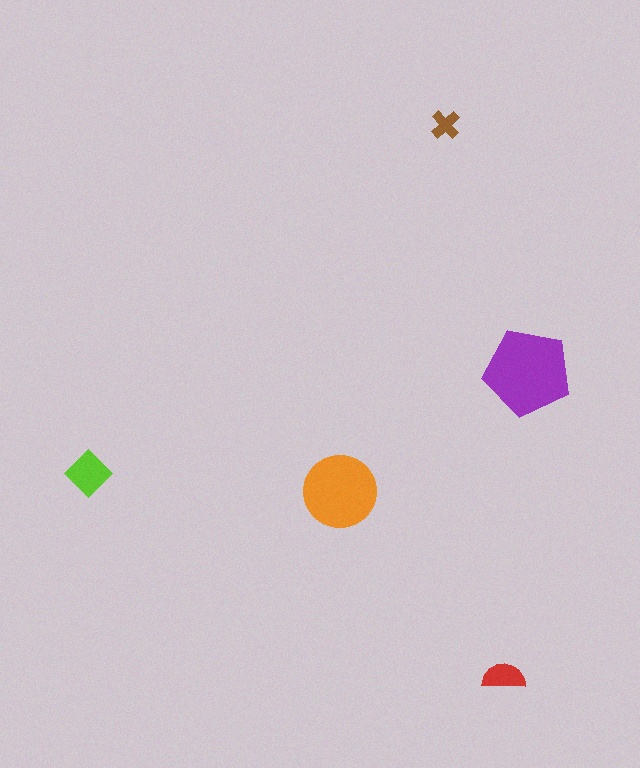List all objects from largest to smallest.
The purple pentagon, the orange circle, the lime diamond, the red semicircle, the brown cross.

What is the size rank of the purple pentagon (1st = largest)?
1st.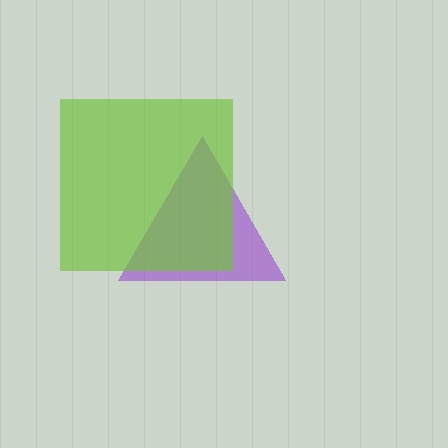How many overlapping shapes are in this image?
There are 2 overlapping shapes in the image.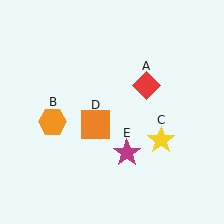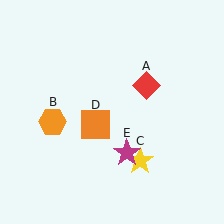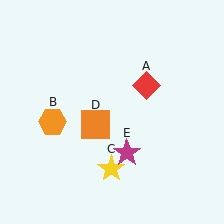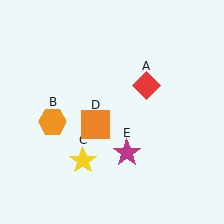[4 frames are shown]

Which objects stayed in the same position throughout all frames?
Red diamond (object A) and orange hexagon (object B) and orange square (object D) and magenta star (object E) remained stationary.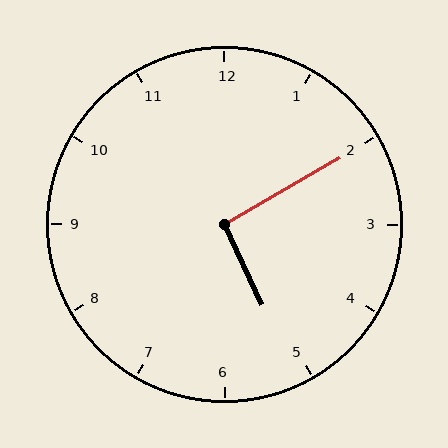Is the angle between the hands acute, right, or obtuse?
It is right.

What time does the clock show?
5:10.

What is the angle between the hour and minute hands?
Approximately 95 degrees.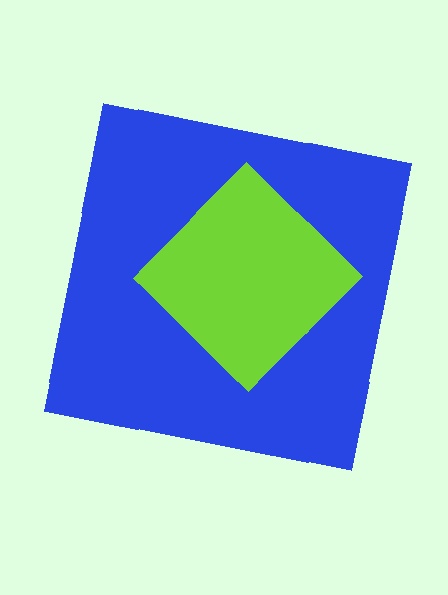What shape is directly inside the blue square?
The lime diamond.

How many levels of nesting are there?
2.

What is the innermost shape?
The lime diamond.